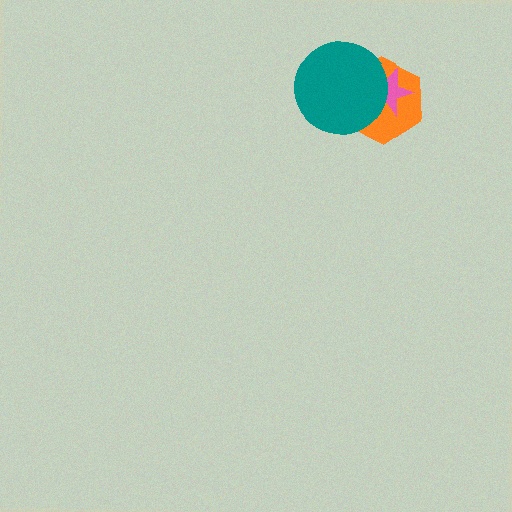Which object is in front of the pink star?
The teal circle is in front of the pink star.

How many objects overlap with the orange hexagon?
2 objects overlap with the orange hexagon.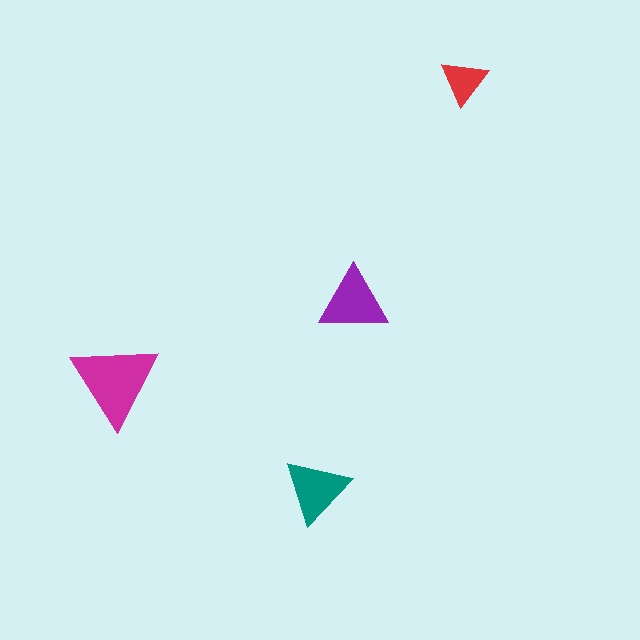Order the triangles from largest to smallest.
the magenta one, the purple one, the teal one, the red one.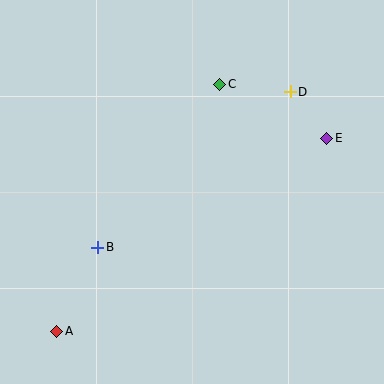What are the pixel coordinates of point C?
Point C is at (220, 84).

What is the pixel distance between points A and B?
The distance between A and B is 93 pixels.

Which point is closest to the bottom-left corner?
Point A is closest to the bottom-left corner.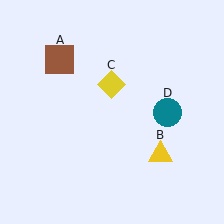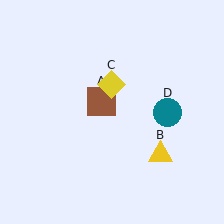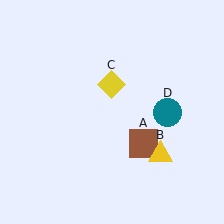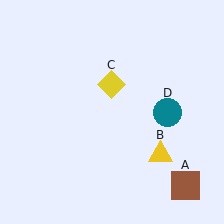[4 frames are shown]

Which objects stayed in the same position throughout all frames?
Yellow triangle (object B) and yellow diamond (object C) and teal circle (object D) remained stationary.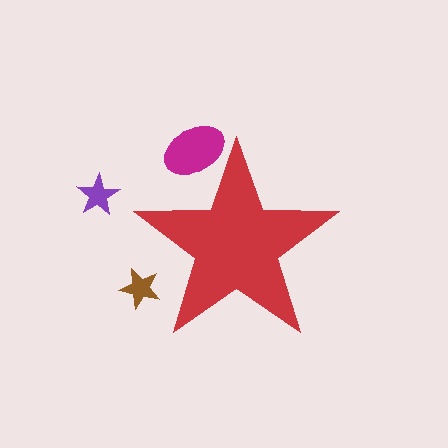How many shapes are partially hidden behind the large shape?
2 shapes are partially hidden.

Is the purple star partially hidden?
No, the purple star is fully visible.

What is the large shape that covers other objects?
A red star.